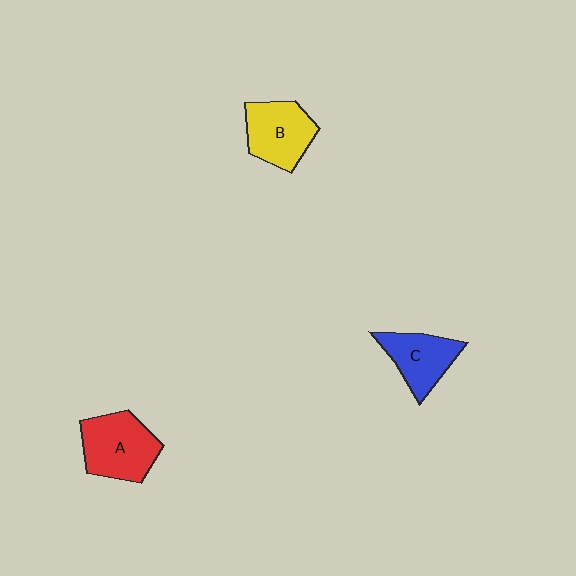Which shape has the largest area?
Shape A (red).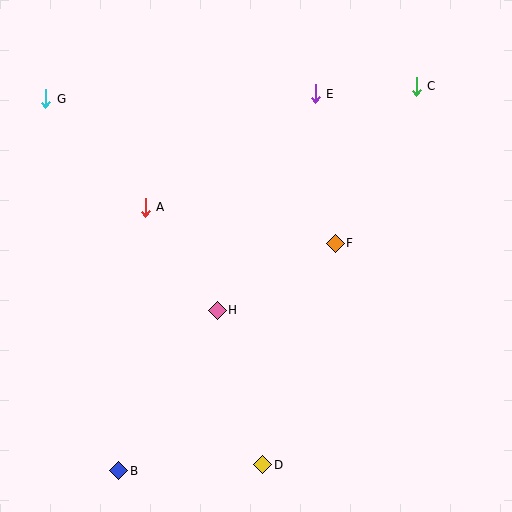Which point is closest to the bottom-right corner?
Point D is closest to the bottom-right corner.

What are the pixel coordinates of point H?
Point H is at (217, 310).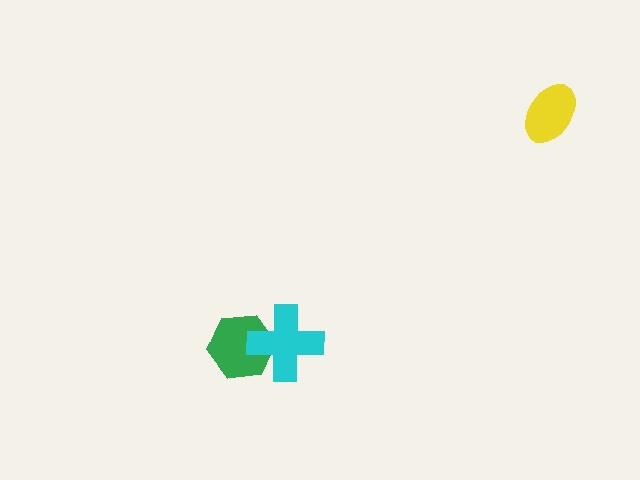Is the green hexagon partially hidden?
Yes, it is partially covered by another shape.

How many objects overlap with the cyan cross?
1 object overlaps with the cyan cross.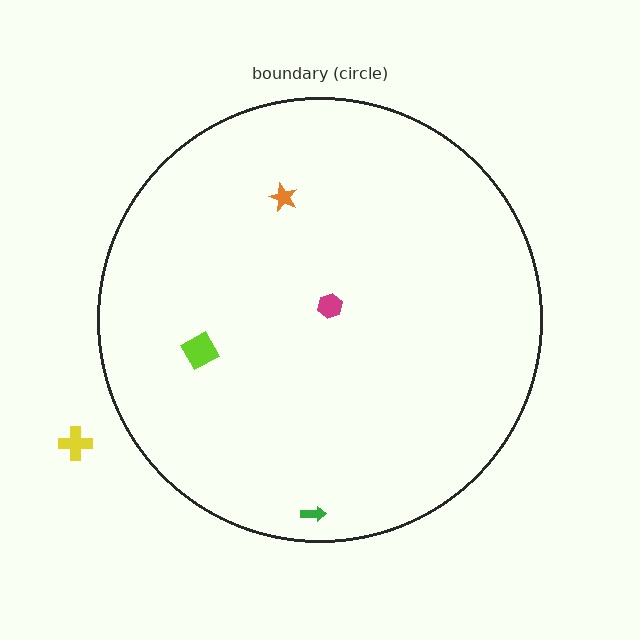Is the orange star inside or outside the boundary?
Inside.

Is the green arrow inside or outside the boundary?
Inside.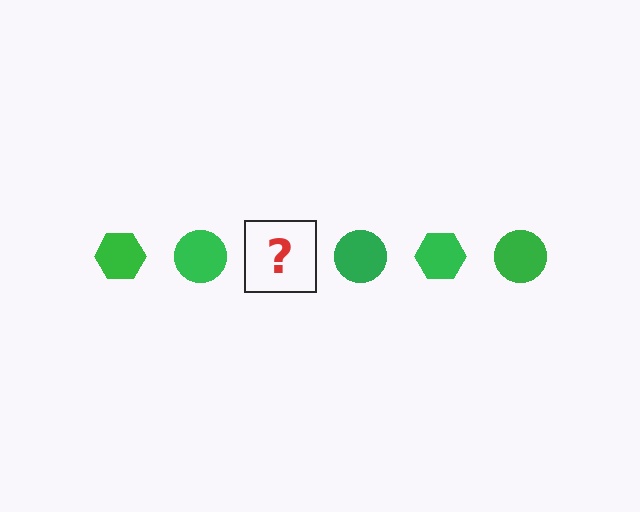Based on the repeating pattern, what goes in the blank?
The blank should be a green hexagon.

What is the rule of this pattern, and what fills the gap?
The rule is that the pattern cycles through hexagon, circle shapes in green. The gap should be filled with a green hexagon.